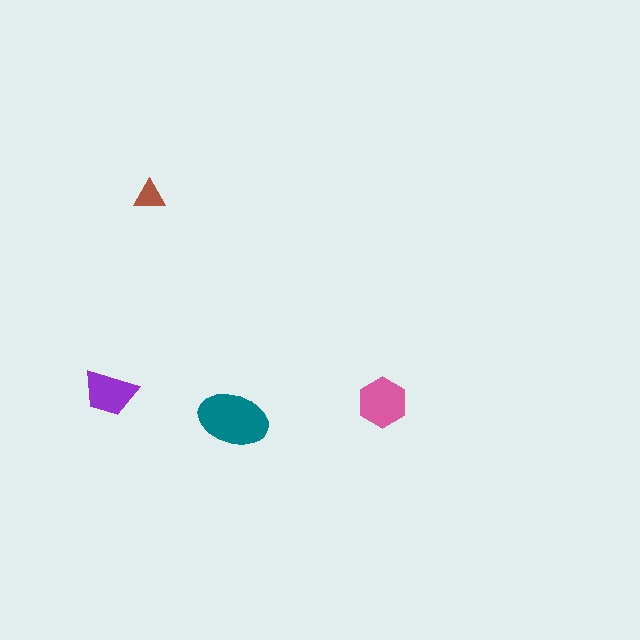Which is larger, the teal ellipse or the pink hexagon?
The teal ellipse.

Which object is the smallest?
The brown triangle.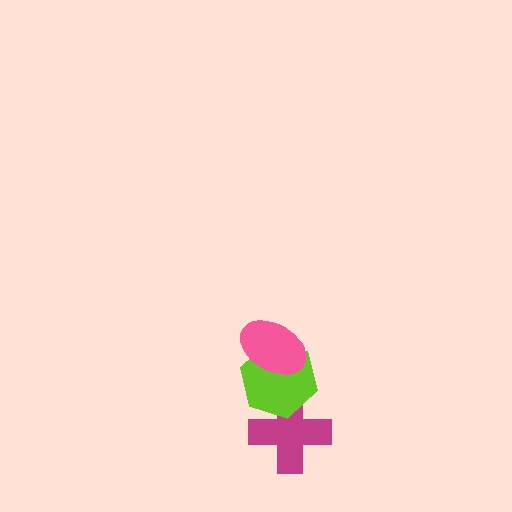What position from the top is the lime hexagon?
The lime hexagon is 2nd from the top.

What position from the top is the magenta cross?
The magenta cross is 3rd from the top.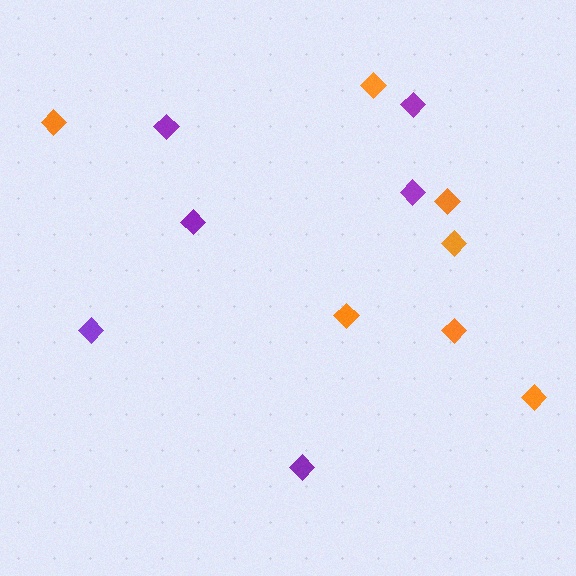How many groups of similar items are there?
There are 2 groups: one group of purple diamonds (6) and one group of orange diamonds (7).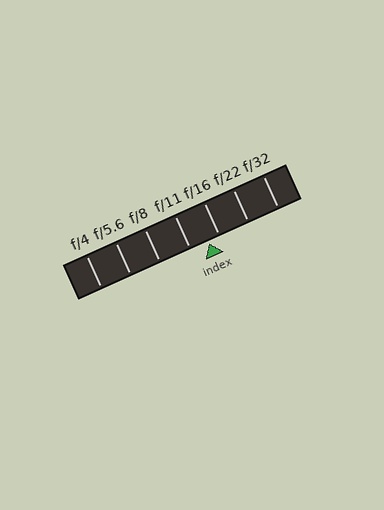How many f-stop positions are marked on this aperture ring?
There are 7 f-stop positions marked.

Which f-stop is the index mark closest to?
The index mark is closest to f/16.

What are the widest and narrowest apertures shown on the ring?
The widest aperture shown is f/4 and the narrowest is f/32.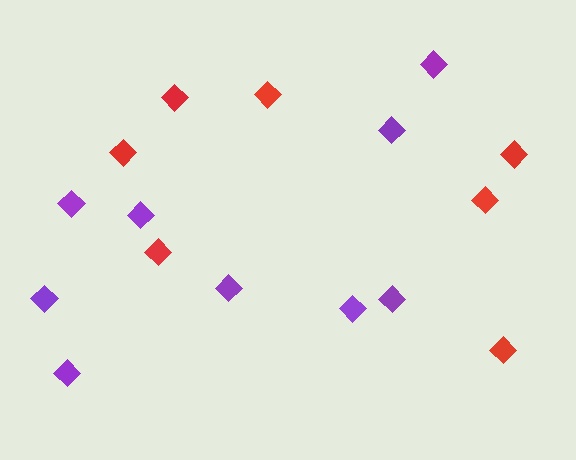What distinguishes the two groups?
There are 2 groups: one group of red diamonds (7) and one group of purple diamonds (9).